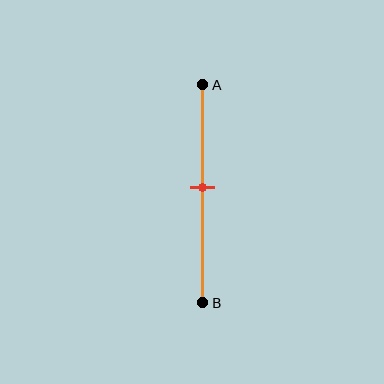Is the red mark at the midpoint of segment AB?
Yes, the mark is approximately at the midpoint.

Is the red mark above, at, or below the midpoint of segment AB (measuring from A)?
The red mark is approximately at the midpoint of segment AB.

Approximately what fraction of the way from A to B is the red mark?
The red mark is approximately 45% of the way from A to B.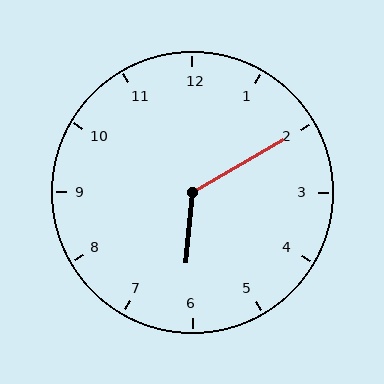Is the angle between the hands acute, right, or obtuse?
It is obtuse.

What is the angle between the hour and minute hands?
Approximately 125 degrees.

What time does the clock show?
6:10.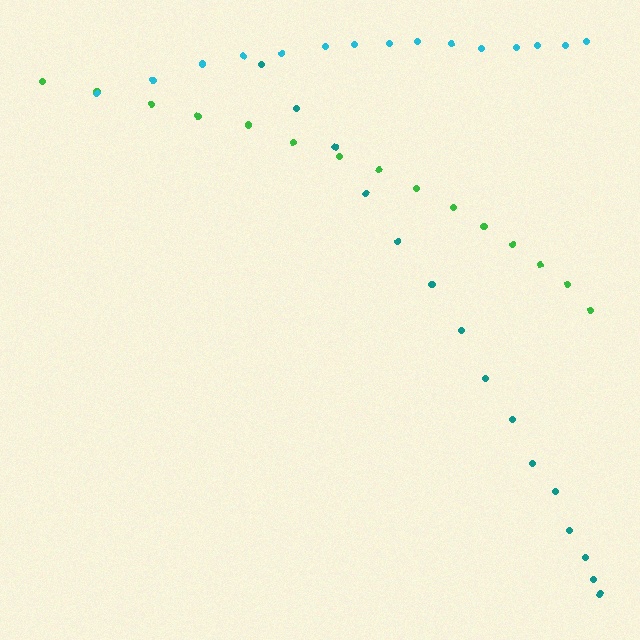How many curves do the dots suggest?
There are 3 distinct paths.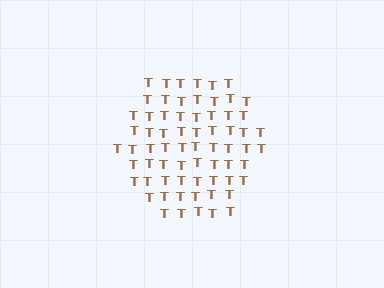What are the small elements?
The small elements are letter T's.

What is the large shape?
The large shape is a hexagon.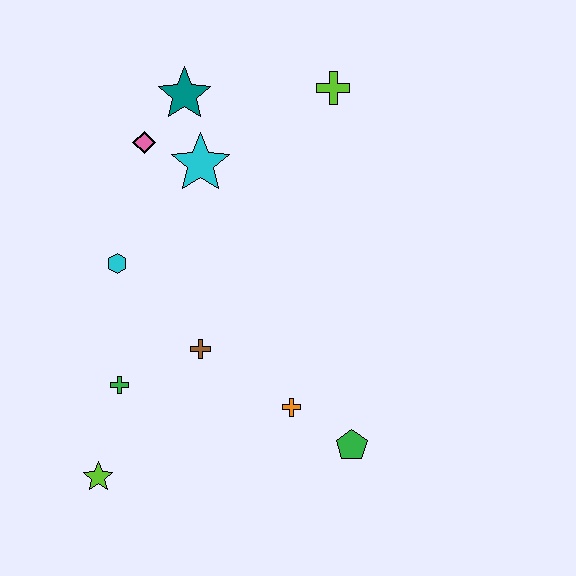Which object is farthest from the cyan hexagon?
The green pentagon is farthest from the cyan hexagon.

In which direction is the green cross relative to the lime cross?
The green cross is below the lime cross.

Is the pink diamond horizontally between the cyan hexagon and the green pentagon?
Yes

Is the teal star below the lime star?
No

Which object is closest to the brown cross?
The green cross is closest to the brown cross.